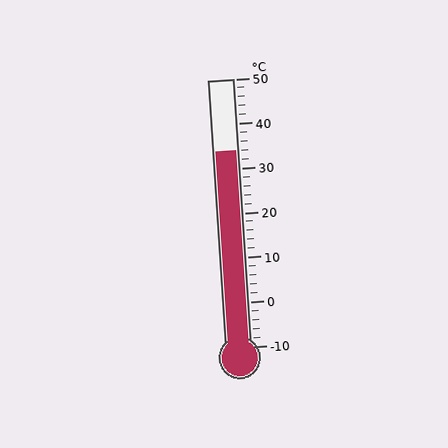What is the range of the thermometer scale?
The thermometer scale ranges from -10°C to 50°C.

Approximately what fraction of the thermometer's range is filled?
The thermometer is filled to approximately 75% of its range.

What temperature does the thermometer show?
The thermometer shows approximately 34°C.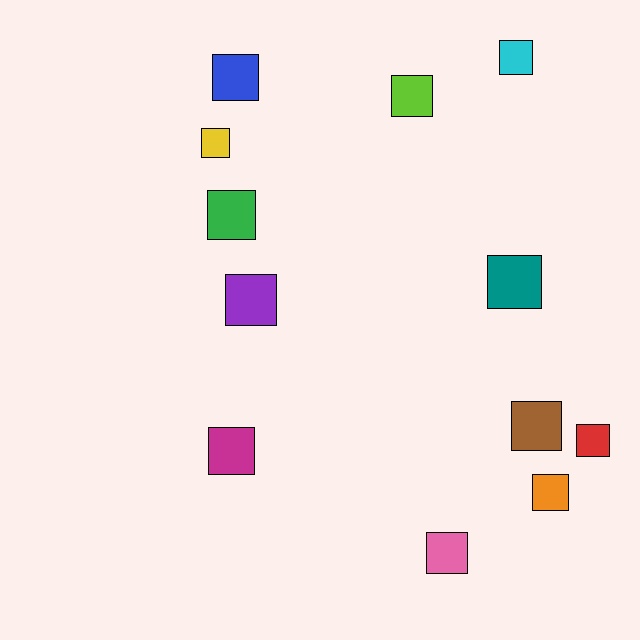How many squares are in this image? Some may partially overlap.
There are 12 squares.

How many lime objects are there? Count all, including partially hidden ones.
There is 1 lime object.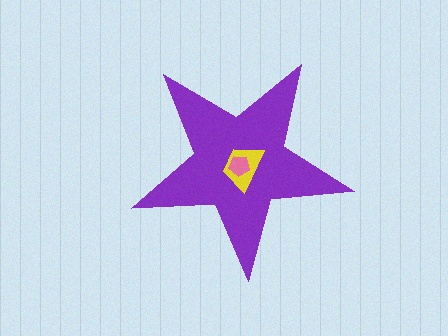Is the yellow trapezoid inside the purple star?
Yes.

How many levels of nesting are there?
3.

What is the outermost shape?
The purple star.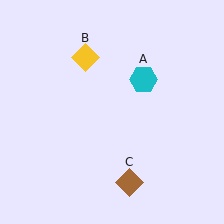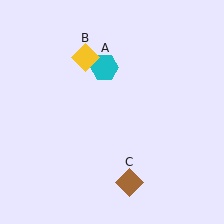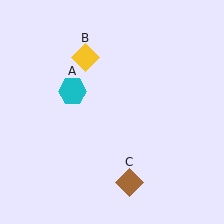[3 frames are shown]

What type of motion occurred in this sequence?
The cyan hexagon (object A) rotated counterclockwise around the center of the scene.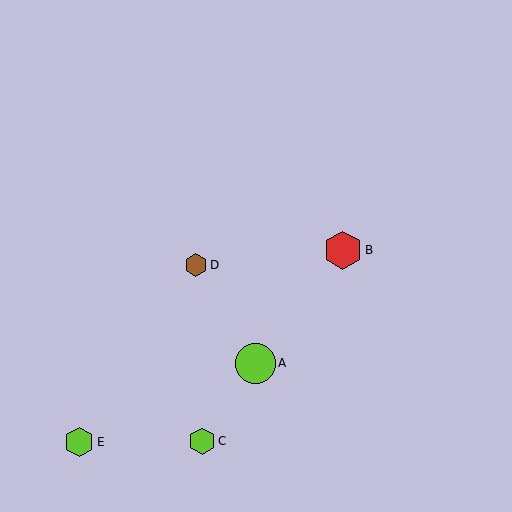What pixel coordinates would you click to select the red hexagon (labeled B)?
Click at (343, 250) to select the red hexagon B.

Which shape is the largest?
The lime circle (labeled A) is the largest.